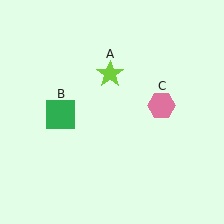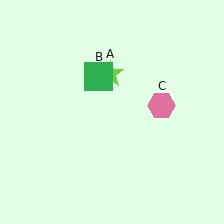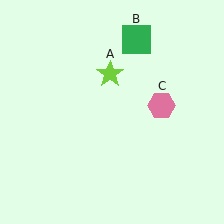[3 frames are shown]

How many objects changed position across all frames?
1 object changed position: green square (object B).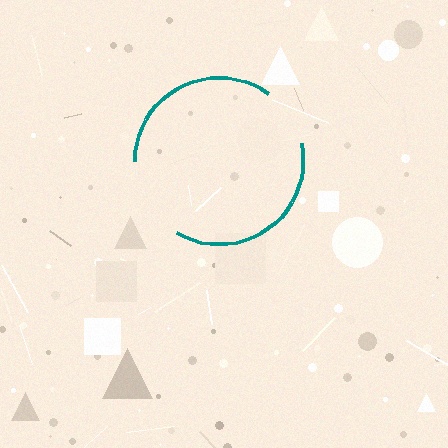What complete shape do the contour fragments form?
The contour fragments form a circle.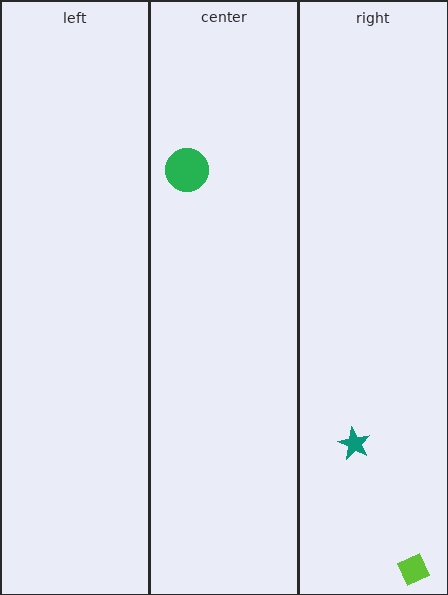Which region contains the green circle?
The center region.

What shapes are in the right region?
The lime diamond, the teal star.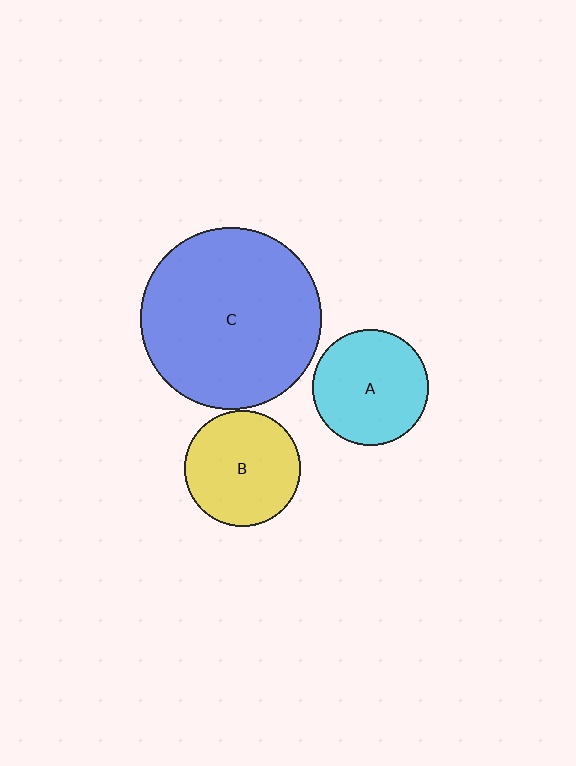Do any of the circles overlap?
No, none of the circles overlap.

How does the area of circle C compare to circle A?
Approximately 2.4 times.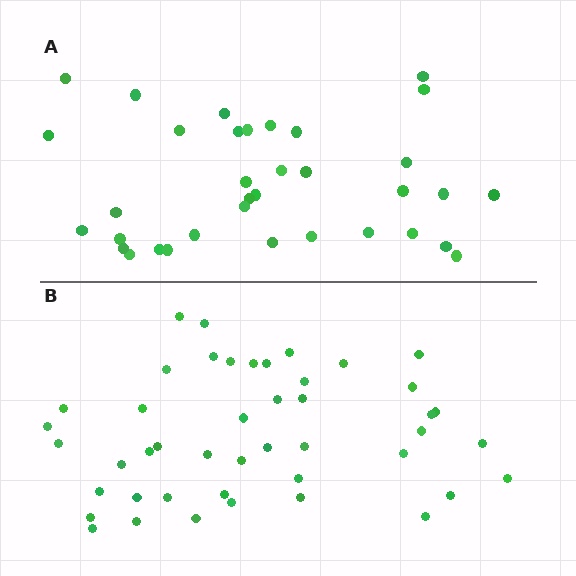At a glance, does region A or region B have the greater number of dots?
Region B (the bottom region) has more dots.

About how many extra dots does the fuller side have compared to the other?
Region B has roughly 10 or so more dots than region A.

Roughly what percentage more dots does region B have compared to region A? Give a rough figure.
About 30% more.